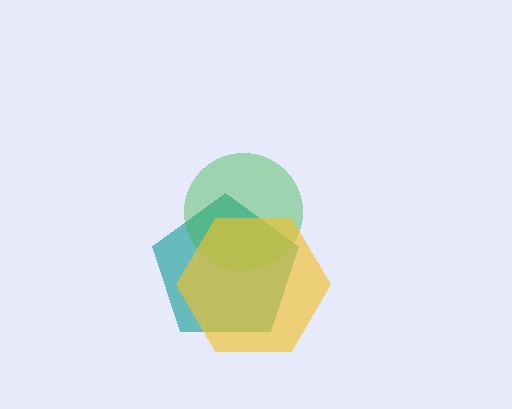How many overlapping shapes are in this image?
There are 3 overlapping shapes in the image.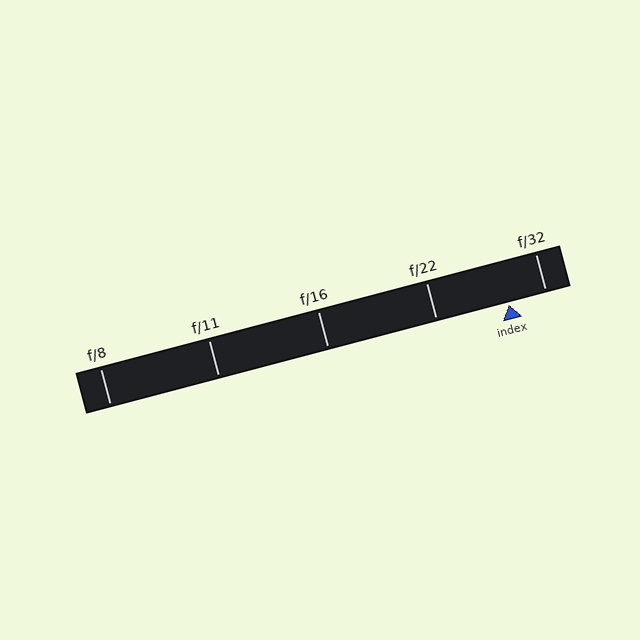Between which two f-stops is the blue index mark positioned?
The index mark is between f/22 and f/32.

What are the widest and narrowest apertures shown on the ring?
The widest aperture shown is f/8 and the narrowest is f/32.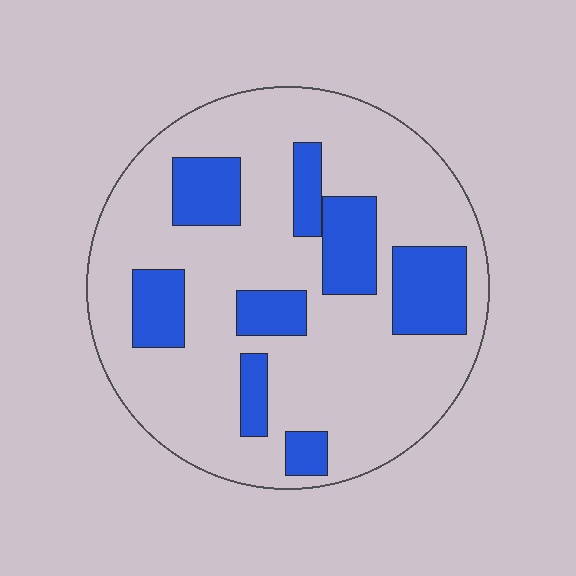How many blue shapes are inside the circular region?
8.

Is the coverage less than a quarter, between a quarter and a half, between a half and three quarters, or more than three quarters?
Less than a quarter.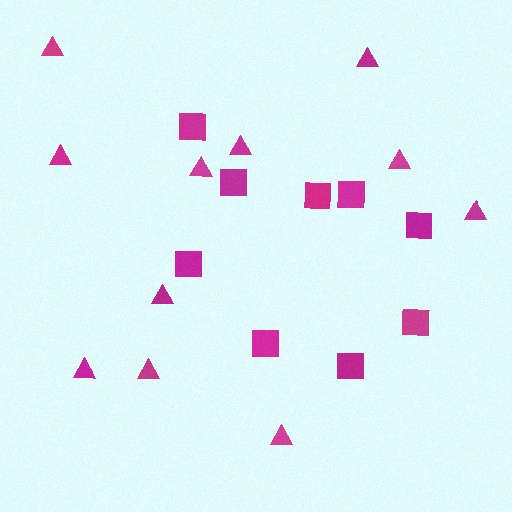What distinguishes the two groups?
There are 2 groups: one group of triangles (11) and one group of squares (9).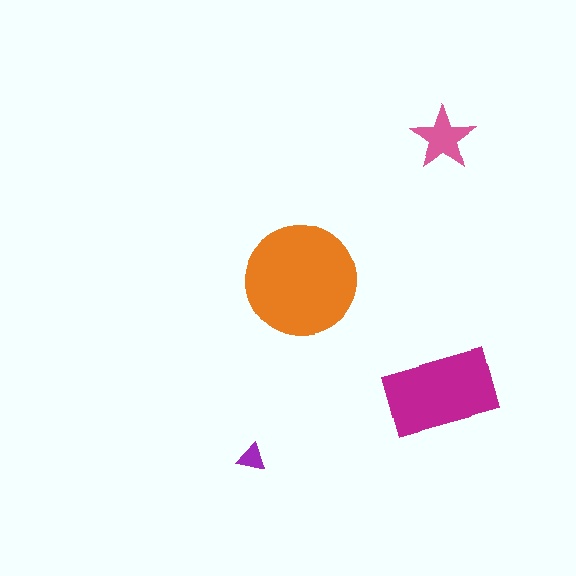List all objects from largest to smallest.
The orange circle, the magenta rectangle, the pink star, the purple triangle.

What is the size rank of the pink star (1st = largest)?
3rd.